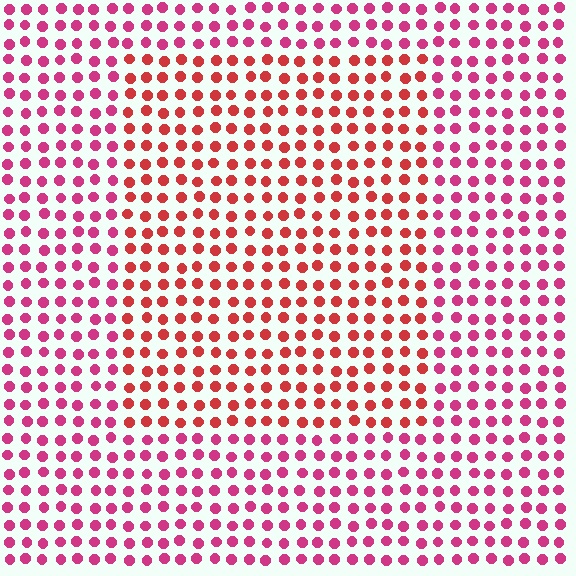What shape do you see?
I see a rectangle.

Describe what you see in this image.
The image is filled with small magenta elements in a uniform arrangement. A rectangle-shaped region is visible where the elements are tinted to a slightly different hue, forming a subtle color boundary.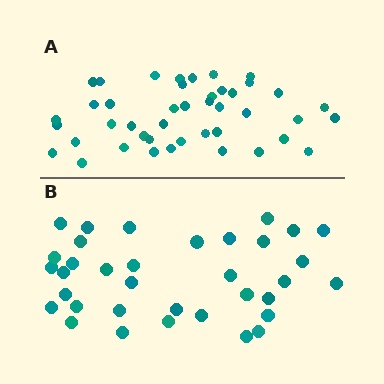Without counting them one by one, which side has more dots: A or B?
Region A (the top region) has more dots.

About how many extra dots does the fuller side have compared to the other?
Region A has roughly 8 or so more dots than region B.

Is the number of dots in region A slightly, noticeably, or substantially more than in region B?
Region A has only slightly more — the two regions are fairly close. The ratio is roughly 1.2 to 1.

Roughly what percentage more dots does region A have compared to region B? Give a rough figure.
About 25% more.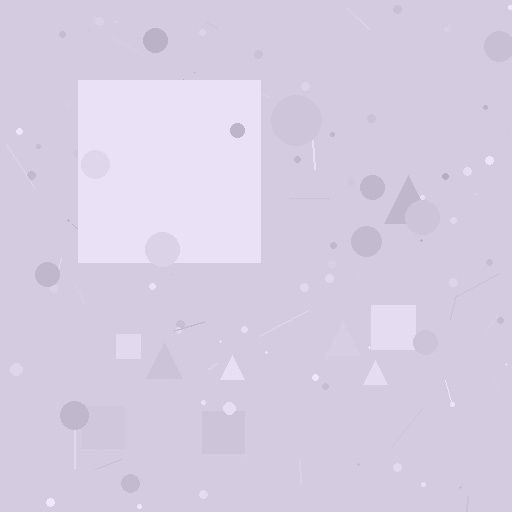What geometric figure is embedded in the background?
A square is embedded in the background.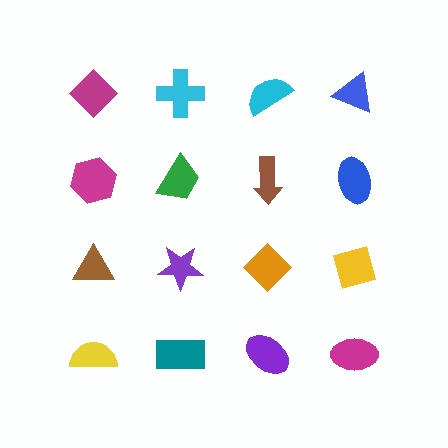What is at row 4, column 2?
A teal rectangle.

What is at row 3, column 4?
A yellow square.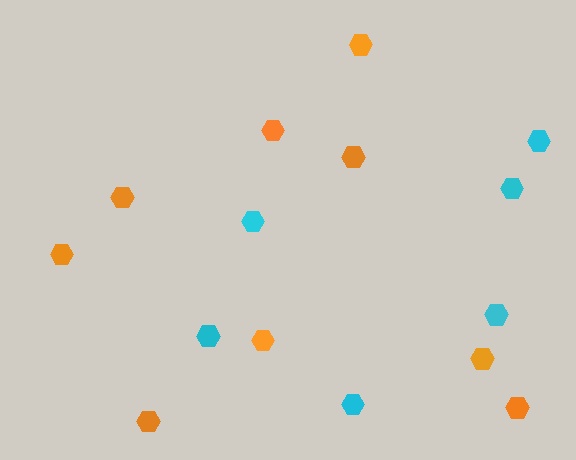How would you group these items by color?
There are 2 groups: one group of orange hexagons (9) and one group of cyan hexagons (6).